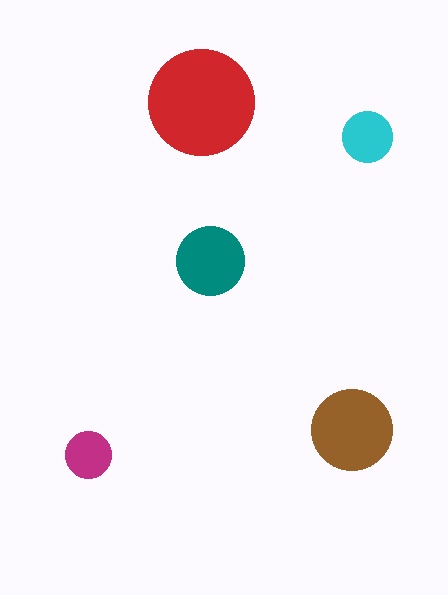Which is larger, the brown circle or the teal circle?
The brown one.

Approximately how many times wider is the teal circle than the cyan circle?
About 1.5 times wider.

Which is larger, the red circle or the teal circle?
The red one.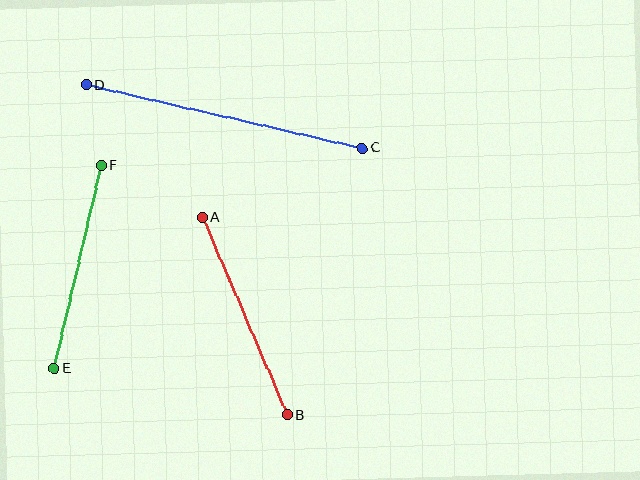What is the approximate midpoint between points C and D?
The midpoint is at approximately (224, 117) pixels.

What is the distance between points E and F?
The distance is approximately 209 pixels.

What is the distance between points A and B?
The distance is approximately 214 pixels.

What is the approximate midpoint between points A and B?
The midpoint is at approximately (245, 316) pixels.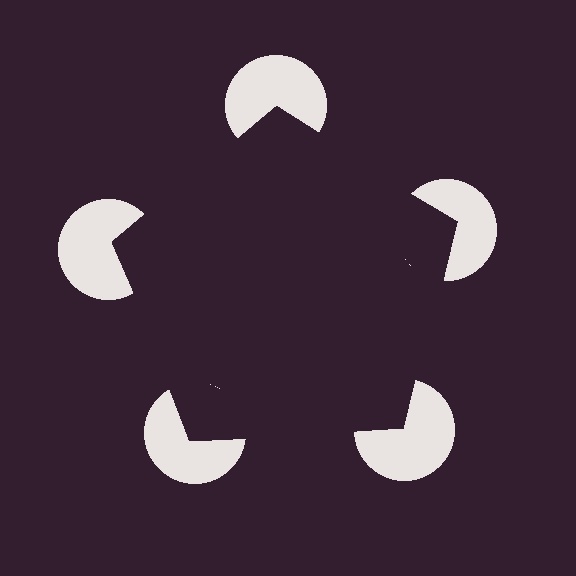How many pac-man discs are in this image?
There are 5 — one at each vertex of the illusory pentagon.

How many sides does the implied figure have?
5 sides.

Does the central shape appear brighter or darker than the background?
It typically appears slightly darker than the background, even though no actual brightness change is drawn.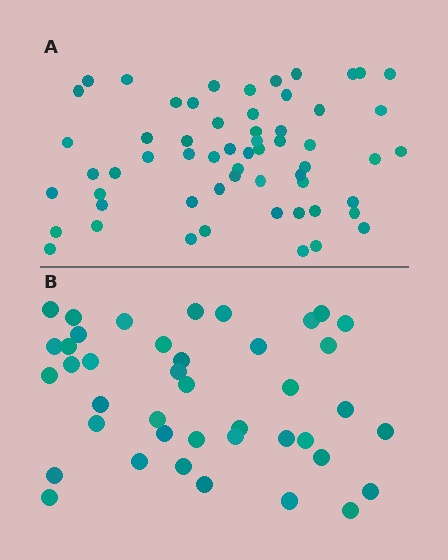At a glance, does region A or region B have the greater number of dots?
Region A (the top region) has more dots.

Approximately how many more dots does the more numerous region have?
Region A has approximately 20 more dots than region B.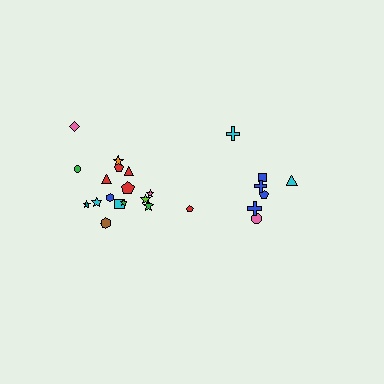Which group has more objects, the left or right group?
The left group.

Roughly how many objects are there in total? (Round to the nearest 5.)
Roughly 25 objects in total.